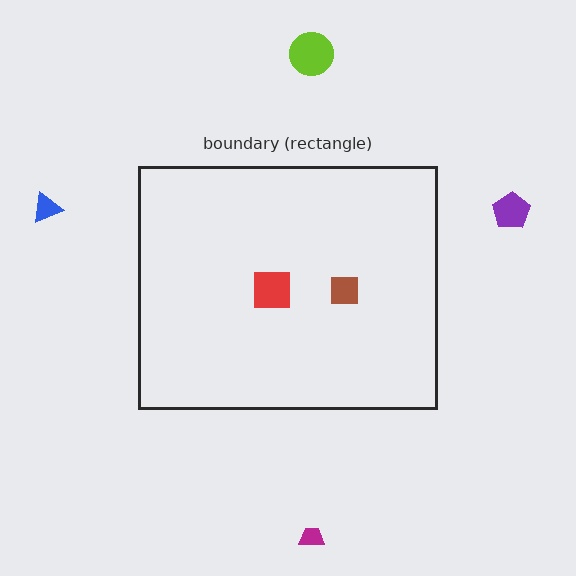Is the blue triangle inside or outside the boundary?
Outside.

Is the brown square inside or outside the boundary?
Inside.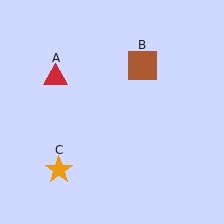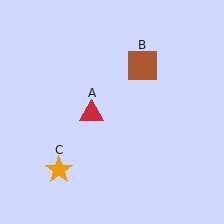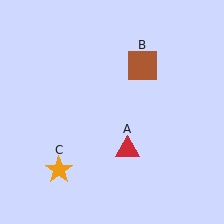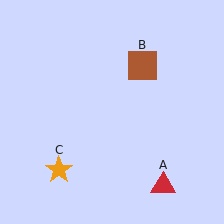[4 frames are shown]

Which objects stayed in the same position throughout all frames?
Brown square (object B) and orange star (object C) remained stationary.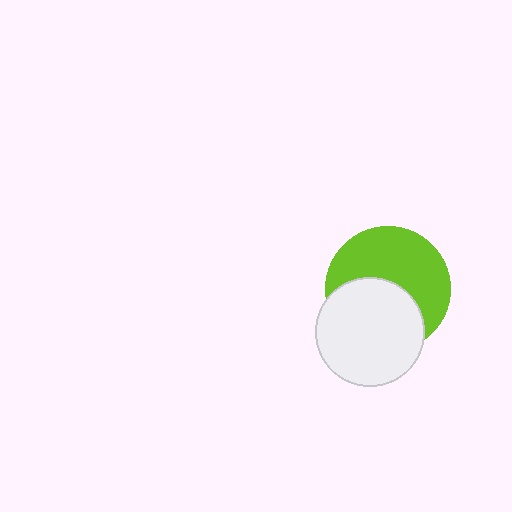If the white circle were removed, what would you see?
You would see the complete lime circle.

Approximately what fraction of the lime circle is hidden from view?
Roughly 44% of the lime circle is hidden behind the white circle.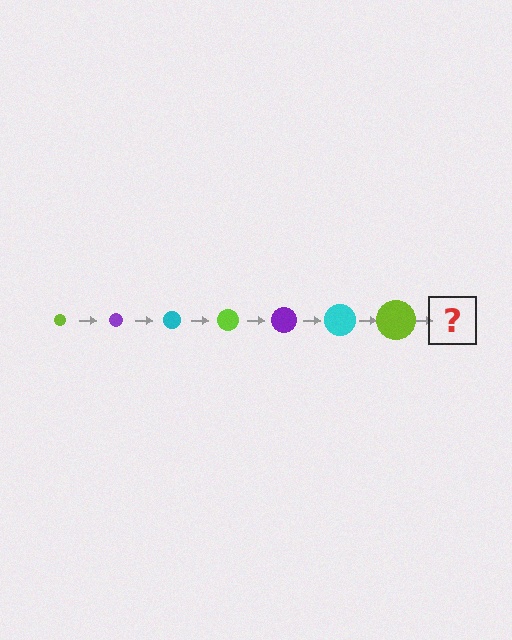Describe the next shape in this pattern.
It should be a purple circle, larger than the previous one.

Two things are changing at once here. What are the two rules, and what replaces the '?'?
The two rules are that the circle grows larger each step and the color cycles through lime, purple, and cyan. The '?' should be a purple circle, larger than the previous one.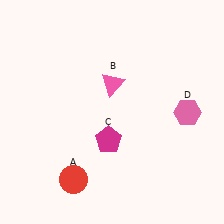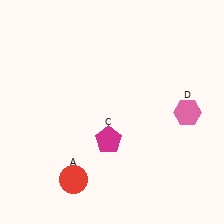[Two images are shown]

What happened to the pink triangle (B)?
The pink triangle (B) was removed in Image 2. It was in the top-right area of Image 1.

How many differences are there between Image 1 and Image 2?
There is 1 difference between the two images.